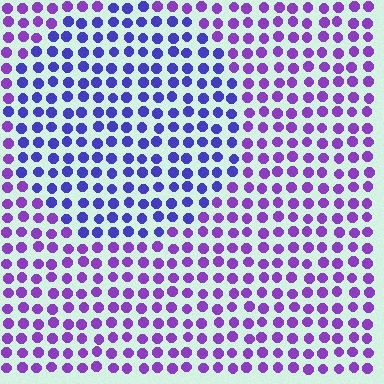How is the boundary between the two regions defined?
The boundary is defined purely by a slight shift in hue (about 34 degrees). Spacing, size, and orientation are identical on both sides.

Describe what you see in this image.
The image is filled with small purple elements in a uniform arrangement. A circle-shaped region is visible where the elements are tinted to a slightly different hue, forming a subtle color boundary.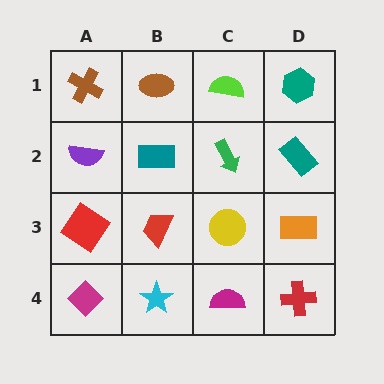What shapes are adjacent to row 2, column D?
A teal hexagon (row 1, column D), an orange rectangle (row 3, column D), a green arrow (row 2, column C).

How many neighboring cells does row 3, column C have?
4.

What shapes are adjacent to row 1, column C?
A green arrow (row 2, column C), a brown ellipse (row 1, column B), a teal hexagon (row 1, column D).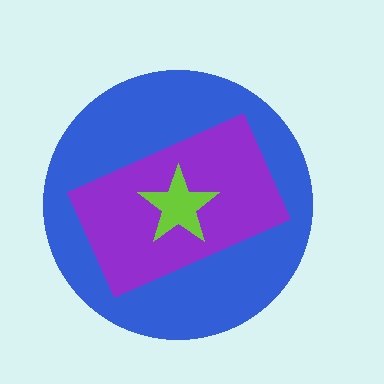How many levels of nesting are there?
3.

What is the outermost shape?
The blue circle.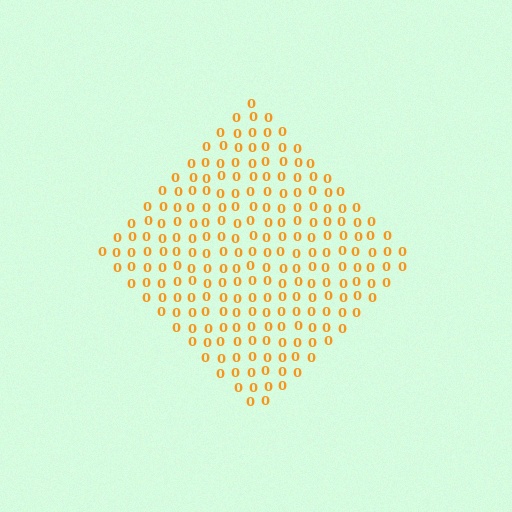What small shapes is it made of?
It is made of small digit 0's.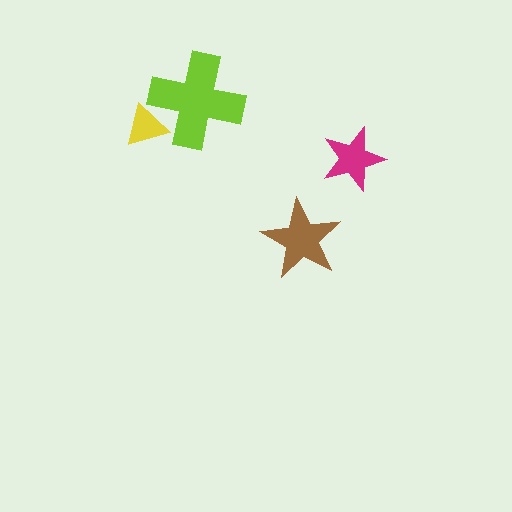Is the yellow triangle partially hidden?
Yes, it is partially covered by another shape.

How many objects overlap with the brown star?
0 objects overlap with the brown star.